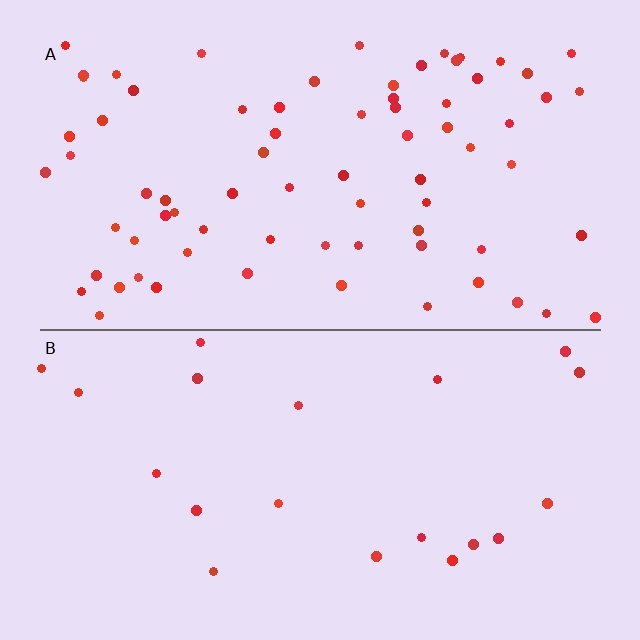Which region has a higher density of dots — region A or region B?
A (the top).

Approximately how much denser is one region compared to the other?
Approximately 3.6× — region A over region B.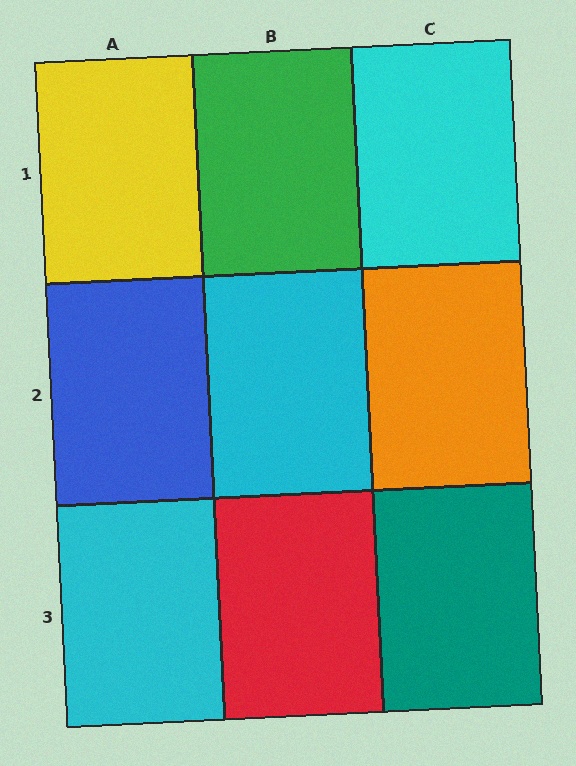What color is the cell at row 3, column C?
Teal.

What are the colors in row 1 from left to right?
Yellow, green, cyan.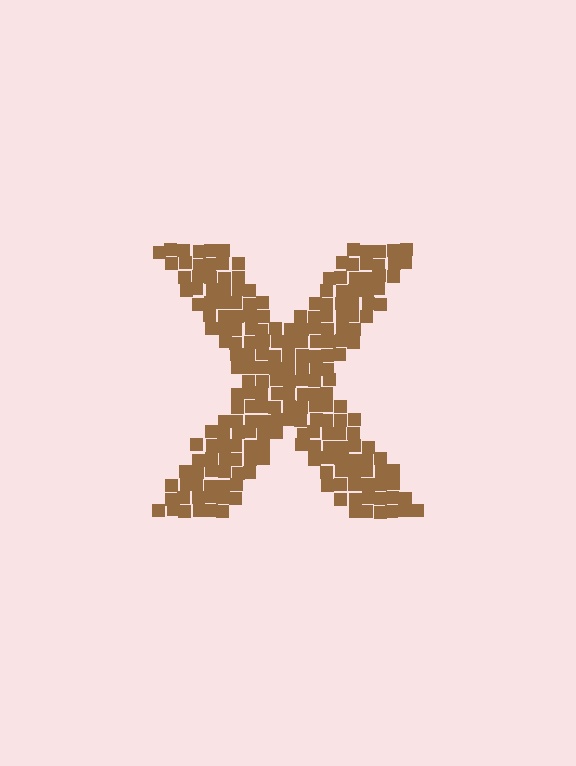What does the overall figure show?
The overall figure shows the letter X.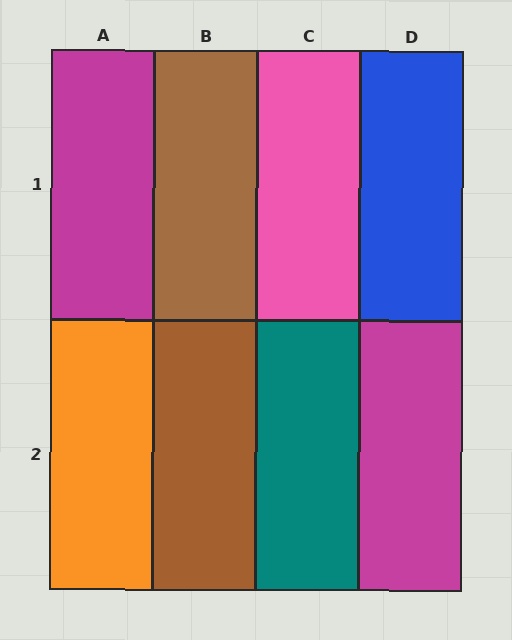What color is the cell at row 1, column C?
Pink.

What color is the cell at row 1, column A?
Magenta.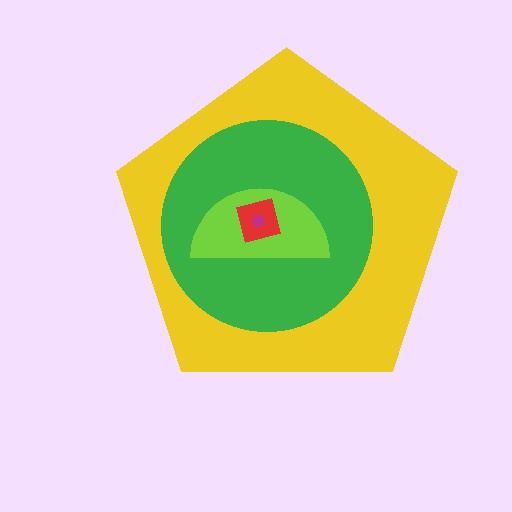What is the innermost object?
The magenta hexagon.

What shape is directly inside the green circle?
The lime semicircle.